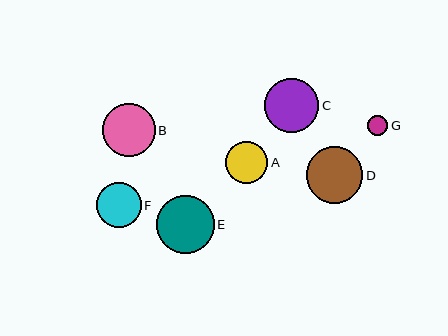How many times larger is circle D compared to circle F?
Circle D is approximately 1.3 times the size of circle F.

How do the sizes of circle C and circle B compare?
Circle C and circle B are approximately the same size.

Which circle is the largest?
Circle E is the largest with a size of approximately 58 pixels.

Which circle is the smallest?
Circle G is the smallest with a size of approximately 20 pixels.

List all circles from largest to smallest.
From largest to smallest: E, D, C, B, F, A, G.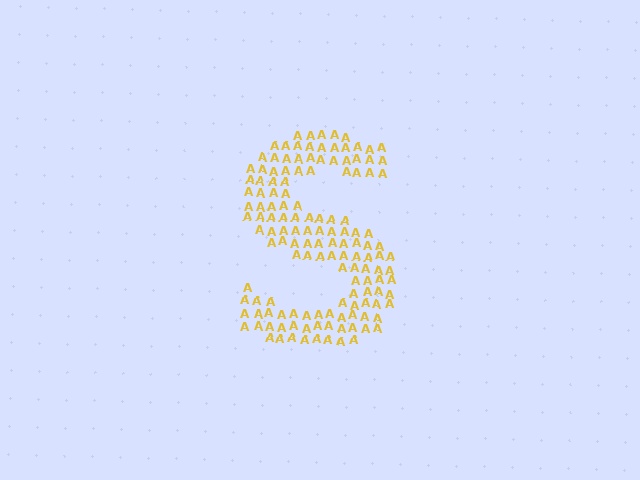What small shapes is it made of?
It is made of small letter A's.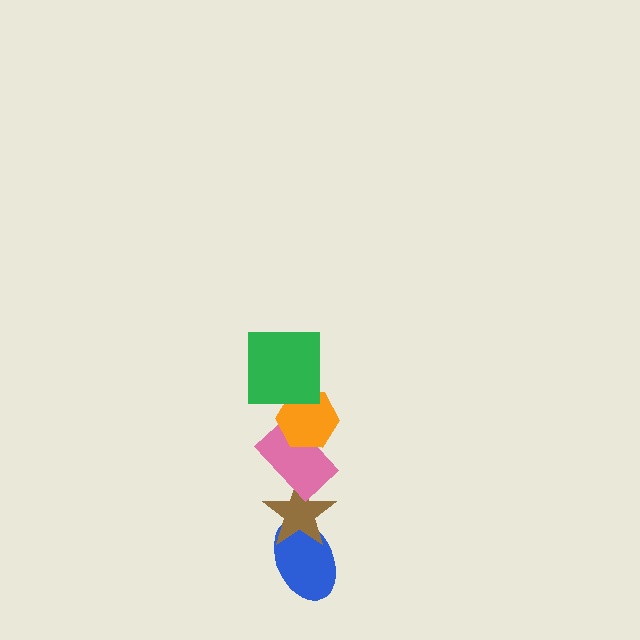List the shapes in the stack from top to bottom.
From top to bottom: the green square, the orange hexagon, the pink rectangle, the brown star, the blue ellipse.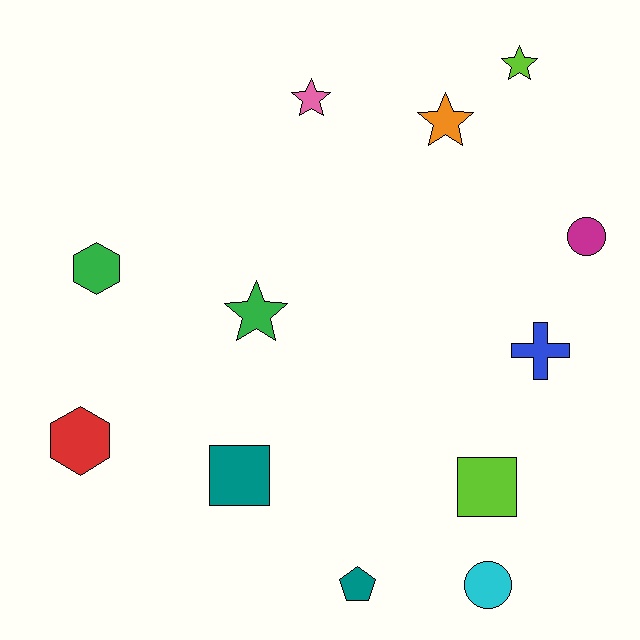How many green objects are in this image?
There are 2 green objects.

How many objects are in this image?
There are 12 objects.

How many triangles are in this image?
There are no triangles.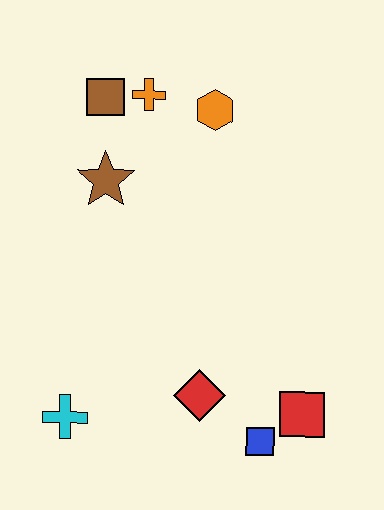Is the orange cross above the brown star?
Yes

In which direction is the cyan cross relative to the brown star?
The cyan cross is below the brown star.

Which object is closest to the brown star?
The brown square is closest to the brown star.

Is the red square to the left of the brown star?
No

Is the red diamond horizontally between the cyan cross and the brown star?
No